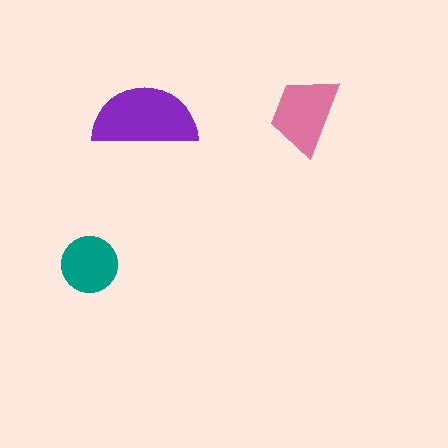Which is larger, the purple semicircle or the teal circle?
The purple semicircle.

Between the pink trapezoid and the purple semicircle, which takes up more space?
The purple semicircle.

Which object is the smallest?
The teal circle.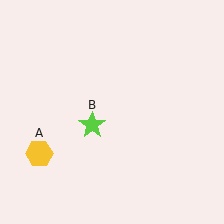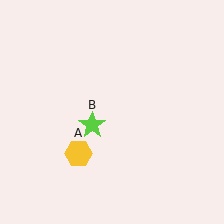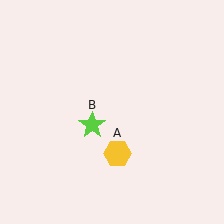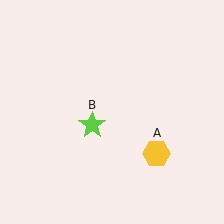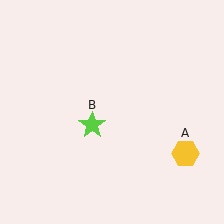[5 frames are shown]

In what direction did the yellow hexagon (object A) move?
The yellow hexagon (object A) moved right.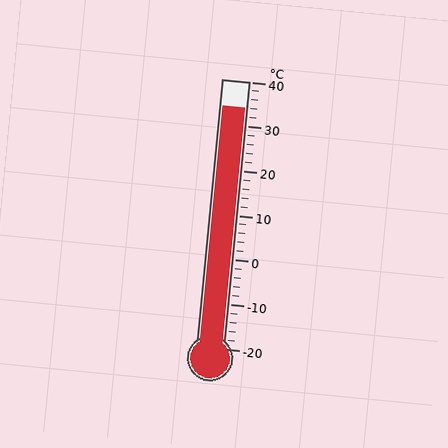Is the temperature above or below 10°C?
The temperature is above 10°C.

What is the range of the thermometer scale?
The thermometer scale ranges from -20°C to 40°C.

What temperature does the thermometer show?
The thermometer shows approximately 34°C.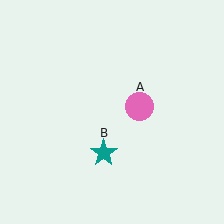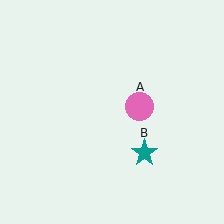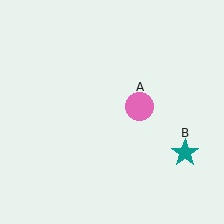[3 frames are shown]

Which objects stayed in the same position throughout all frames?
Pink circle (object A) remained stationary.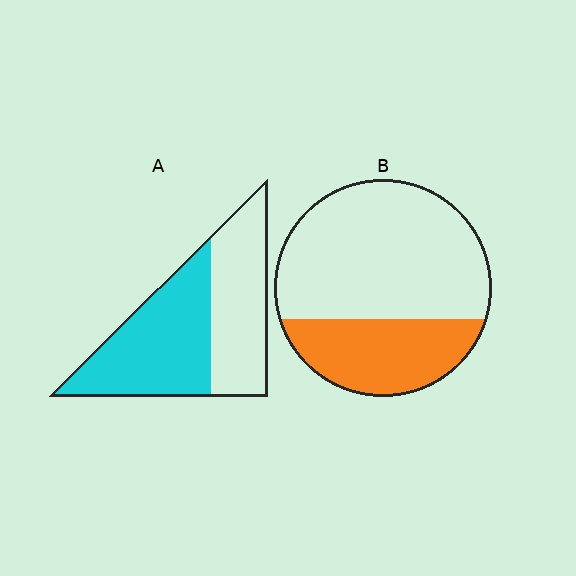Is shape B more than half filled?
No.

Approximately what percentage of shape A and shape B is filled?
A is approximately 55% and B is approximately 30%.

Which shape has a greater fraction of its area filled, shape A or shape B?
Shape A.